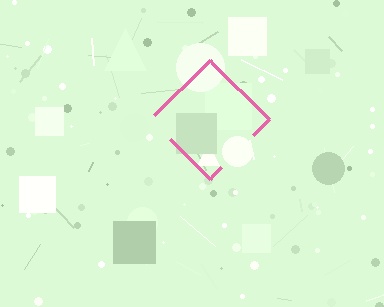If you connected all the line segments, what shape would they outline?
They would outline a diamond.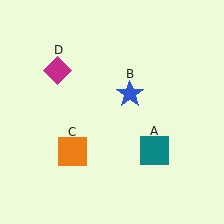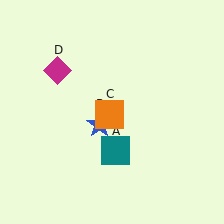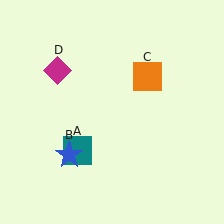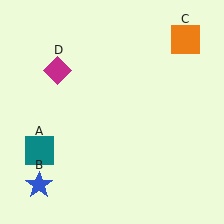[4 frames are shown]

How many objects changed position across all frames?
3 objects changed position: teal square (object A), blue star (object B), orange square (object C).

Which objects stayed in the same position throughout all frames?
Magenta diamond (object D) remained stationary.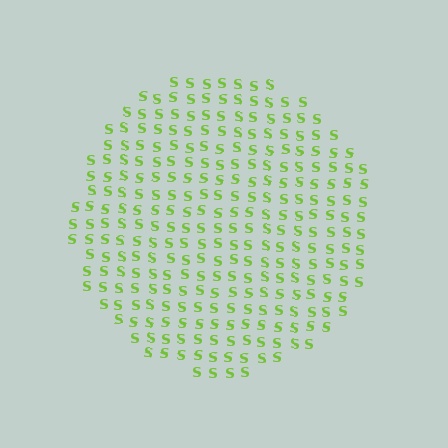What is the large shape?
The large shape is a circle.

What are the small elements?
The small elements are letter S's.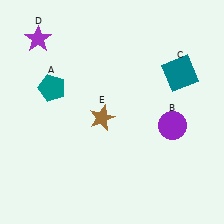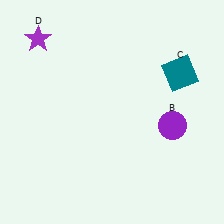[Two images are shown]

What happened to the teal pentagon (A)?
The teal pentagon (A) was removed in Image 2. It was in the top-left area of Image 1.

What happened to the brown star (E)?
The brown star (E) was removed in Image 2. It was in the bottom-left area of Image 1.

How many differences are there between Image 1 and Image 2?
There are 2 differences between the two images.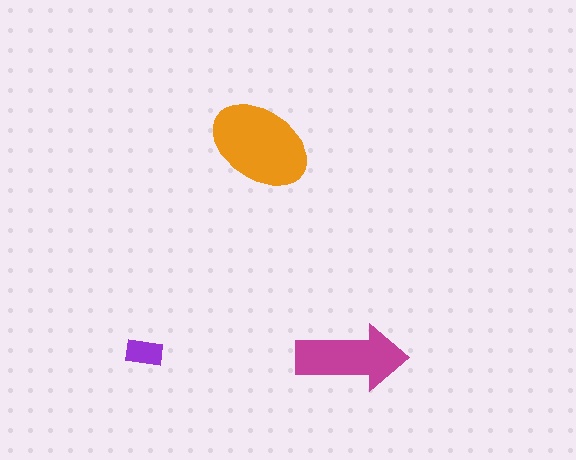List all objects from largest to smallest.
The orange ellipse, the magenta arrow, the purple rectangle.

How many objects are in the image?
There are 3 objects in the image.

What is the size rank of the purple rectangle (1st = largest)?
3rd.